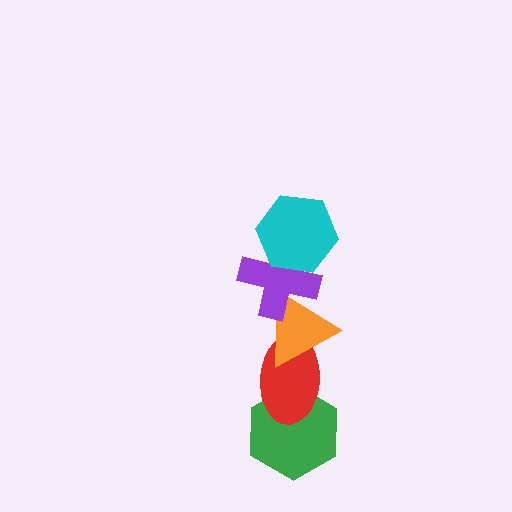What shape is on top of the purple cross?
The cyan hexagon is on top of the purple cross.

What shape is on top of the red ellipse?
The orange triangle is on top of the red ellipse.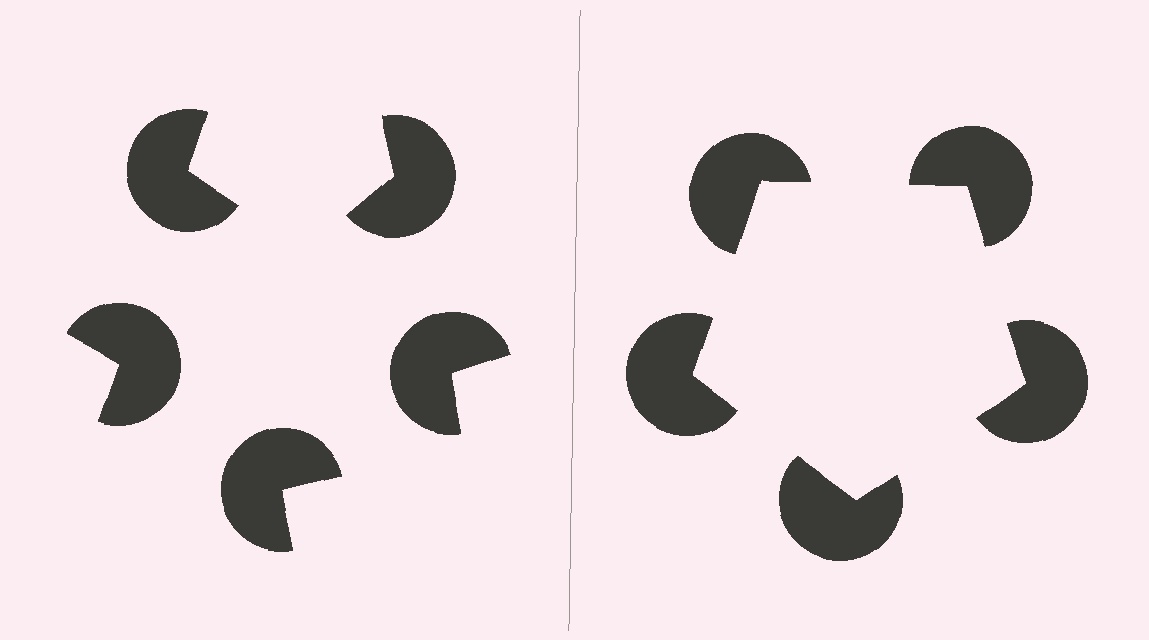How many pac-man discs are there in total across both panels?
10 — 5 on each side.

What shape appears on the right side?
An illusory pentagon.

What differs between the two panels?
The pac-man discs are positioned identically on both sides; only the wedge orientations differ. On the right they align to a pentagon; on the left they are misaligned.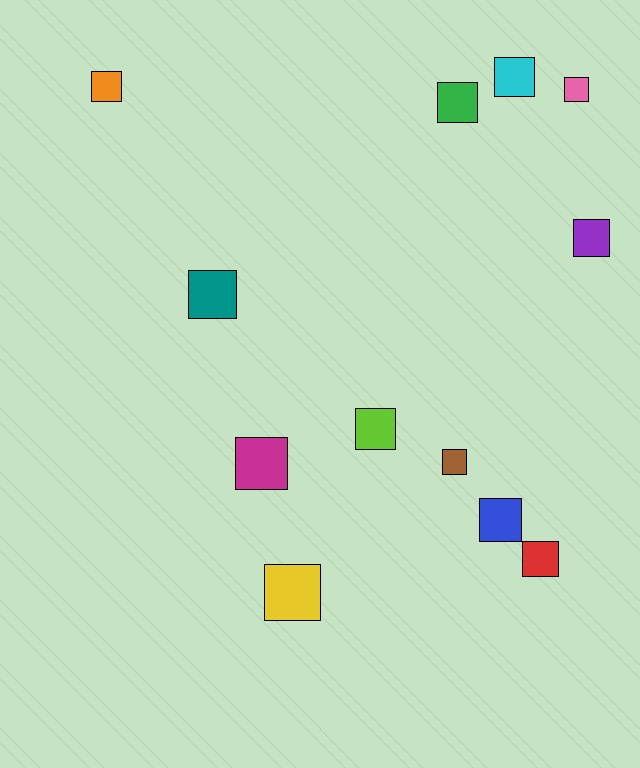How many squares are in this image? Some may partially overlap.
There are 12 squares.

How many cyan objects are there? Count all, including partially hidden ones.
There is 1 cyan object.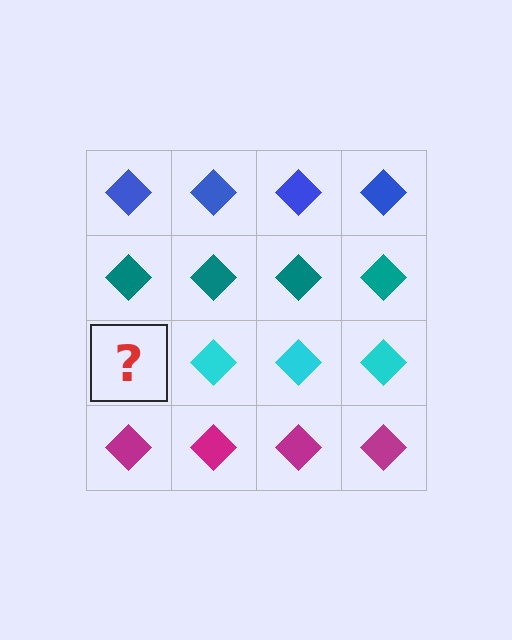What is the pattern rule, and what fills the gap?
The rule is that each row has a consistent color. The gap should be filled with a cyan diamond.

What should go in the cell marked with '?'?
The missing cell should contain a cyan diamond.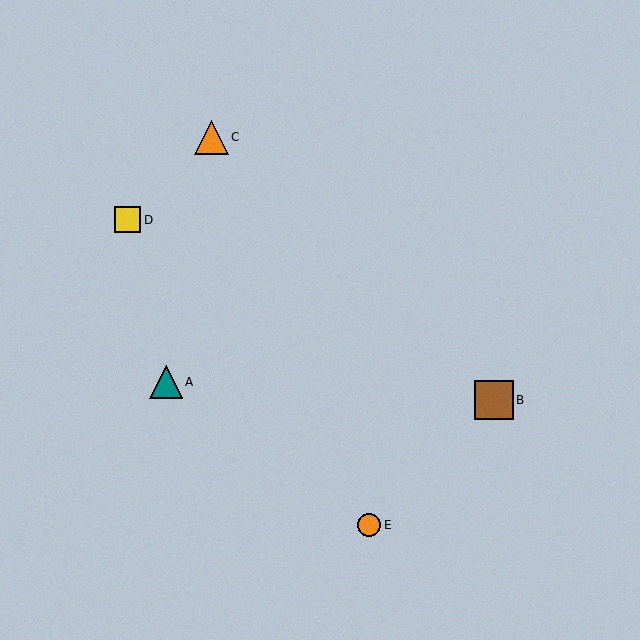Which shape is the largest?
The brown square (labeled B) is the largest.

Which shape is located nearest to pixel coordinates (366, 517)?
The orange circle (labeled E) at (369, 525) is nearest to that location.